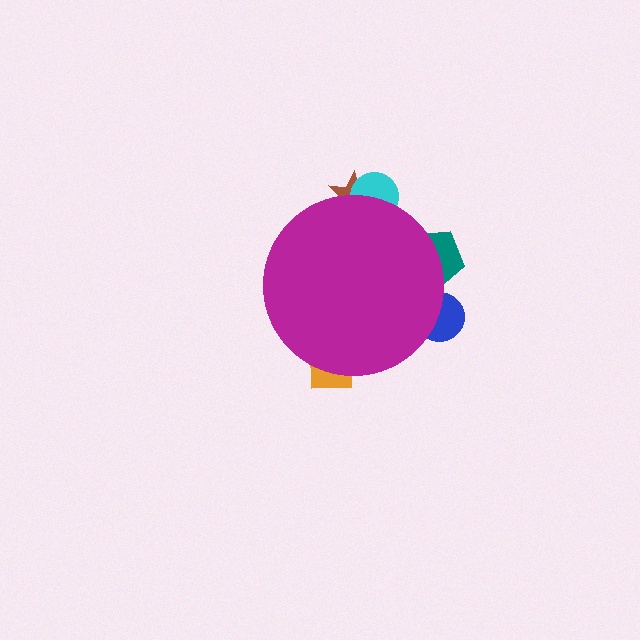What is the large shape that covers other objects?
A magenta circle.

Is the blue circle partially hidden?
Yes, the blue circle is partially hidden behind the magenta circle.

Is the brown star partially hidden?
Yes, the brown star is partially hidden behind the magenta circle.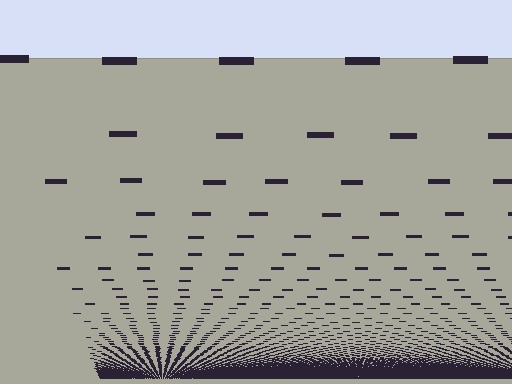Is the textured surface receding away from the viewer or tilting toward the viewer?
The surface appears to tilt toward the viewer. Texture elements get larger and sparser toward the top.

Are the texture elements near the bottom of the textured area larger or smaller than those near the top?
Smaller. The gradient is inverted — elements near the bottom are smaller and denser.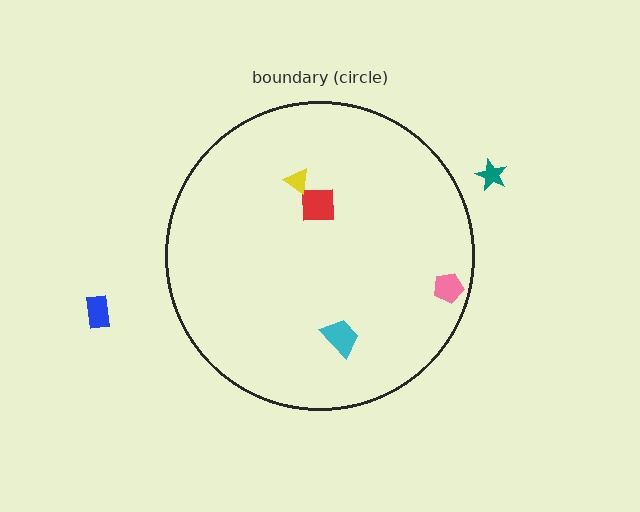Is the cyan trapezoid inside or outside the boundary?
Inside.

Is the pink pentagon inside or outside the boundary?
Inside.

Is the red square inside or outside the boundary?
Inside.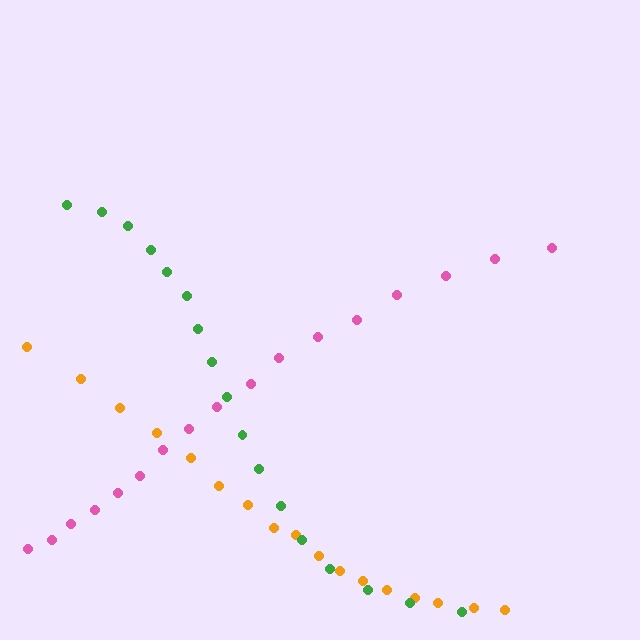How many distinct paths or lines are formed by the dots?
There are 3 distinct paths.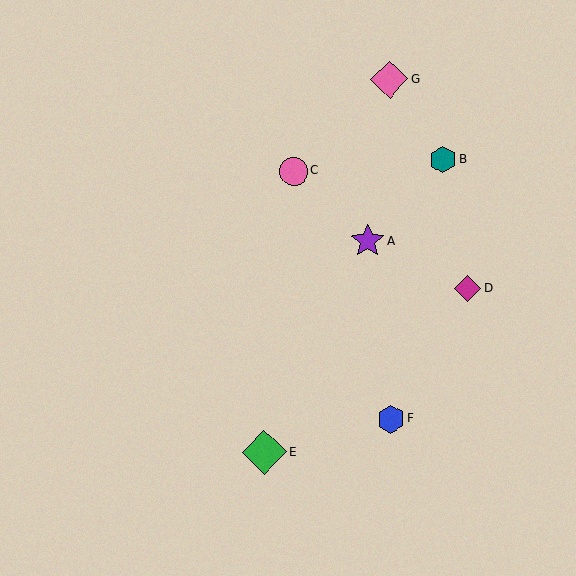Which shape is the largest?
The green diamond (labeled E) is the largest.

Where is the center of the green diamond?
The center of the green diamond is at (264, 452).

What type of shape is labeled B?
Shape B is a teal hexagon.